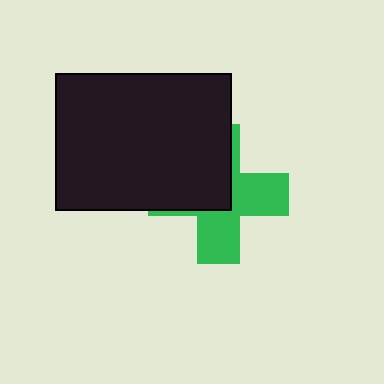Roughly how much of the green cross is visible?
About half of it is visible (roughly 51%).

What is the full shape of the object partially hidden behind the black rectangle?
The partially hidden object is a green cross.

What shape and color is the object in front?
The object in front is a black rectangle.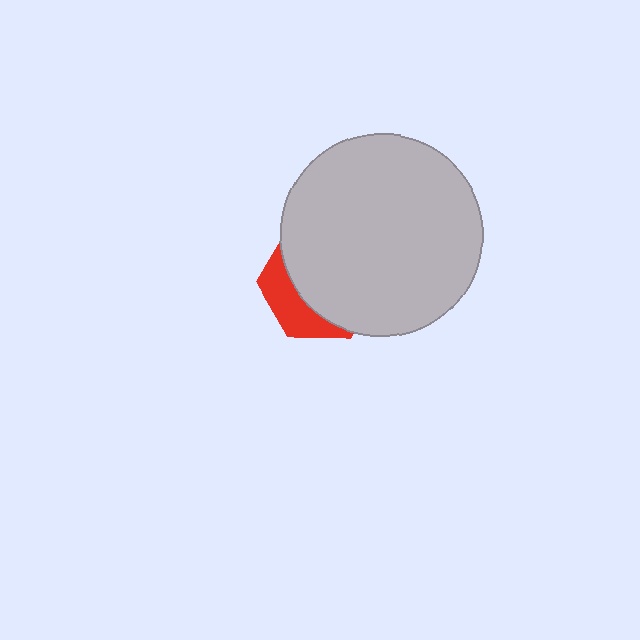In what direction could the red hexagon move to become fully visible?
The red hexagon could move toward the lower-left. That would shift it out from behind the light gray circle entirely.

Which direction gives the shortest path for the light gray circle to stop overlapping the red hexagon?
Moving toward the upper-right gives the shortest separation.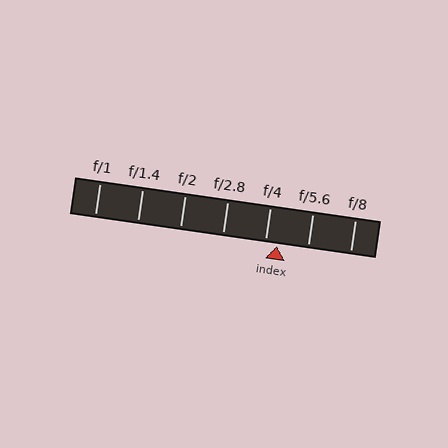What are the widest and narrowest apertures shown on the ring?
The widest aperture shown is f/1 and the narrowest is f/8.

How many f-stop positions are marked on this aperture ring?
There are 7 f-stop positions marked.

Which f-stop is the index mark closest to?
The index mark is closest to f/4.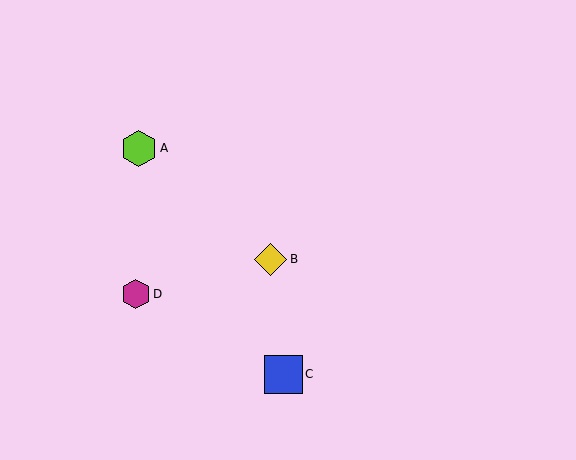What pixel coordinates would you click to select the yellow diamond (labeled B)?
Click at (271, 259) to select the yellow diamond B.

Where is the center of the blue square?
The center of the blue square is at (283, 374).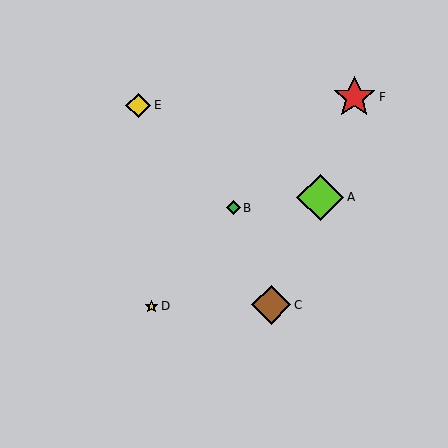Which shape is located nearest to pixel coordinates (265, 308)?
The brown diamond (labeled C) at (271, 305) is nearest to that location.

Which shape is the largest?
The lime diamond (labeled A) is the largest.